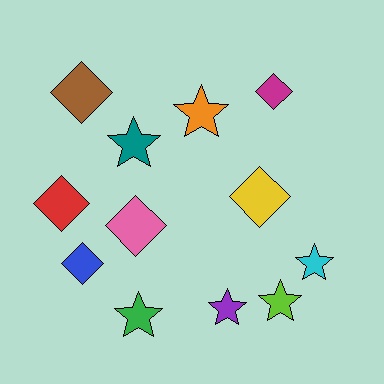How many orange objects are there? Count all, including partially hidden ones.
There is 1 orange object.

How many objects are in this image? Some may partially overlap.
There are 12 objects.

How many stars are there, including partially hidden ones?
There are 6 stars.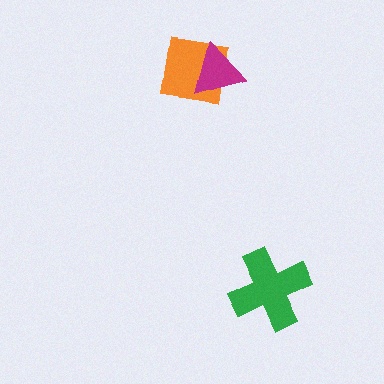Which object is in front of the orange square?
The magenta triangle is in front of the orange square.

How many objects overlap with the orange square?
1 object overlaps with the orange square.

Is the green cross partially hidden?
No, no other shape covers it.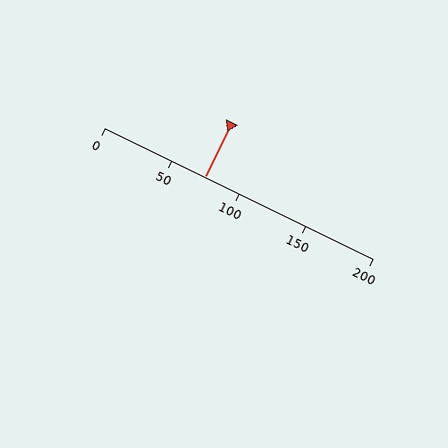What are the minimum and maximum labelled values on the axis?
The axis runs from 0 to 200.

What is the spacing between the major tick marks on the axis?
The major ticks are spaced 50 apart.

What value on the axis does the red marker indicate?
The marker indicates approximately 75.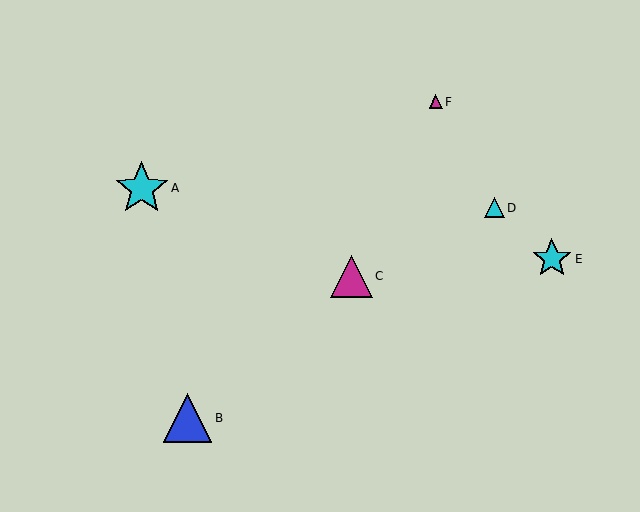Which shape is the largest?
The cyan star (labeled A) is the largest.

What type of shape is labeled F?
Shape F is a magenta triangle.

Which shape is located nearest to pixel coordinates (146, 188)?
The cyan star (labeled A) at (142, 188) is nearest to that location.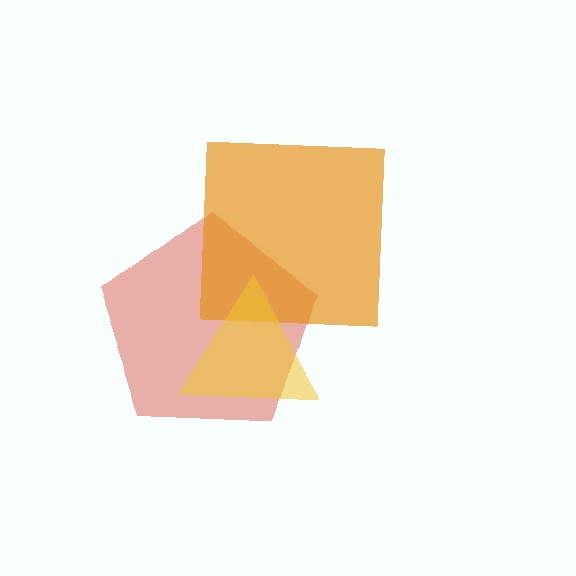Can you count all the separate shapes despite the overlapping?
Yes, there are 3 separate shapes.